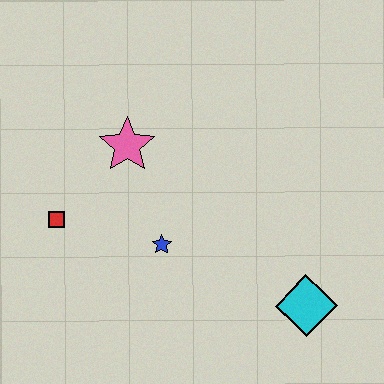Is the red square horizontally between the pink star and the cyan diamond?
No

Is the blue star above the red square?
No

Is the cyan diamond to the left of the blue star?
No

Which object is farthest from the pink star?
The cyan diamond is farthest from the pink star.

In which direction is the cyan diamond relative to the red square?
The cyan diamond is to the right of the red square.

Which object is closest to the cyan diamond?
The blue star is closest to the cyan diamond.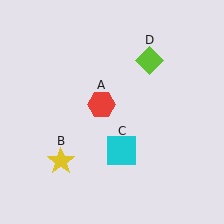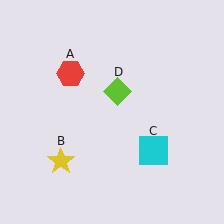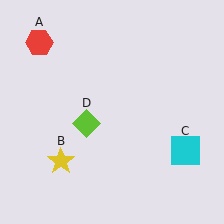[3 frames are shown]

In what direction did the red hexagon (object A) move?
The red hexagon (object A) moved up and to the left.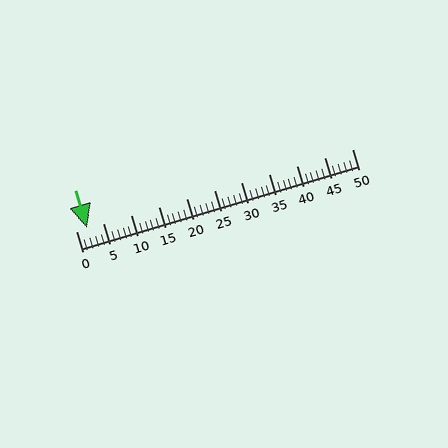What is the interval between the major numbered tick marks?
The major tick marks are spaced 5 units apart.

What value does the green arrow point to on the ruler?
The green arrow points to approximately 2.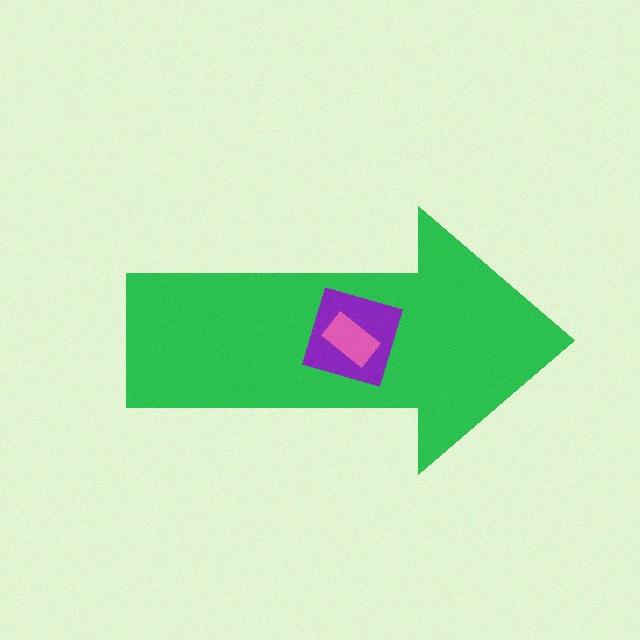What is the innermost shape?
The pink rectangle.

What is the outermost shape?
The green arrow.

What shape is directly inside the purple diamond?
The pink rectangle.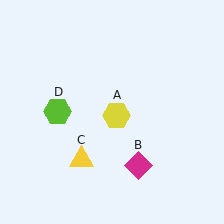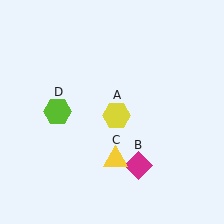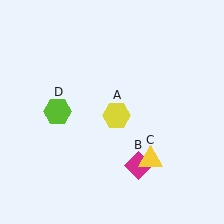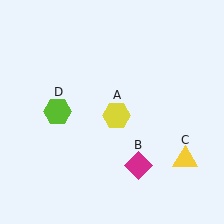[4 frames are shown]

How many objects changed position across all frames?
1 object changed position: yellow triangle (object C).